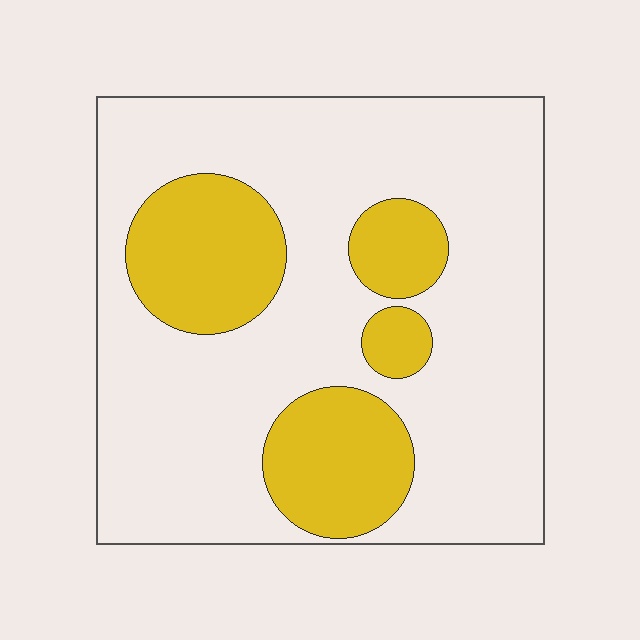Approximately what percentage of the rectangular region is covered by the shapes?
Approximately 25%.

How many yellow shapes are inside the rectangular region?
4.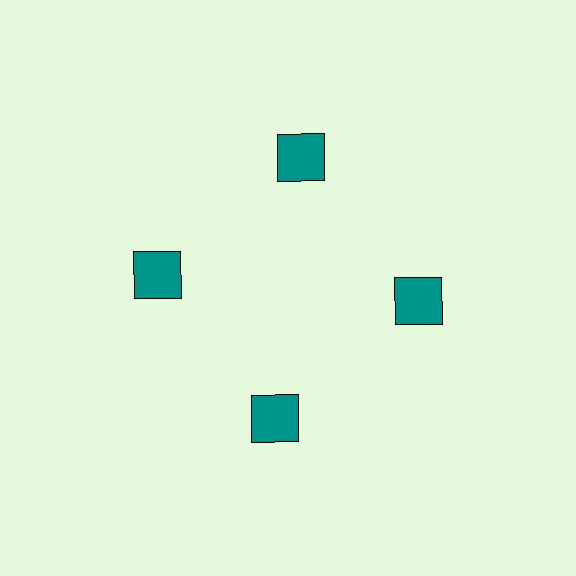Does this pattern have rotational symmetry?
Yes, this pattern has 4-fold rotational symmetry. It looks the same after rotating 90 degrees around the center.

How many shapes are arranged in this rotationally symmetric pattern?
There are 4 shapes, arranged in 4 groups of 1.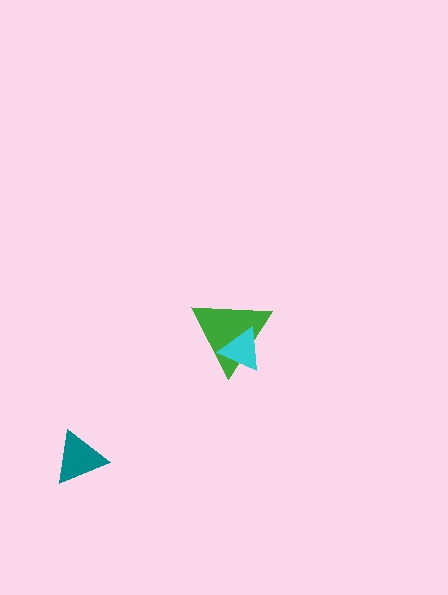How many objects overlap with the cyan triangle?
1 object overlaps with the cyan triangle.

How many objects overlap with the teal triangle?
0 objects overlap with the teal triangle.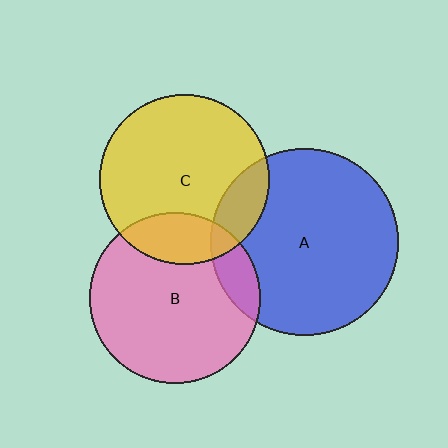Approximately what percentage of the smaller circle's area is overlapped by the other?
Approximately 15%.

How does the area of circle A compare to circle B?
Approximately 1.2 times.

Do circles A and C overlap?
Yes.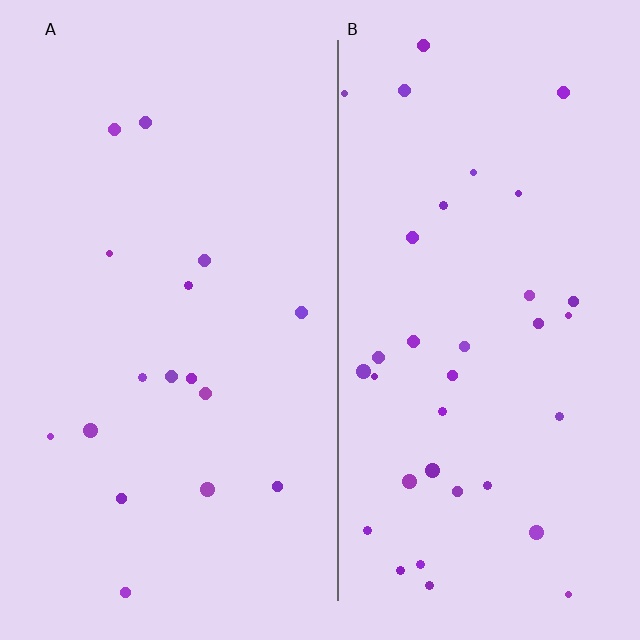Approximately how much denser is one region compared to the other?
Approximately 2.1× — region B over region A.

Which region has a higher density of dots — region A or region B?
B (the right).